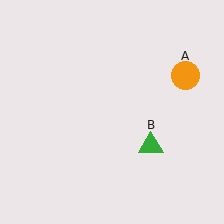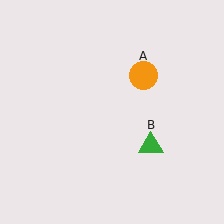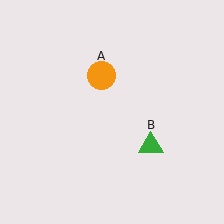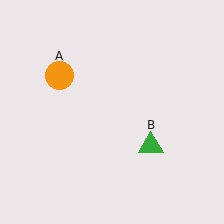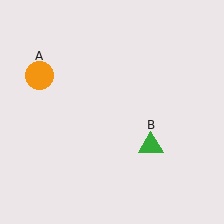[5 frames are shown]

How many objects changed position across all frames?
1 object changed position: orange circle (object A).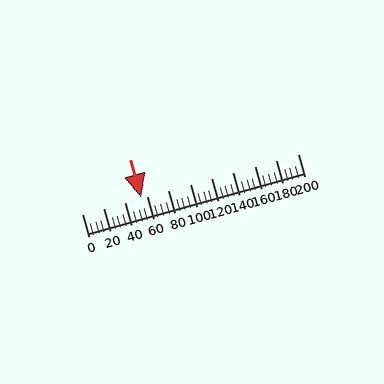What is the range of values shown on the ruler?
The ruler shows values from 0 to 200.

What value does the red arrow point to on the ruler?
The red arrow points to approximately 55.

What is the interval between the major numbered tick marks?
The major tick marks are spaced 20 units apart.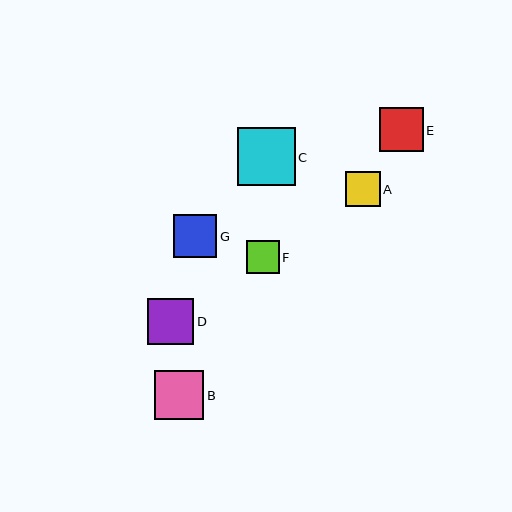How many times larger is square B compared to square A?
Square B is approximately 1.4 times the size of square A.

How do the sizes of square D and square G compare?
Square D and square G are approximately the same size.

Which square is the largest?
Square C is the largest with a size of approximately 58 pixels.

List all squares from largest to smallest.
From largest to smallest: C, B, D, E, G, A, F.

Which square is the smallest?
Square F is the smallest with a size of approximately 32 pixels.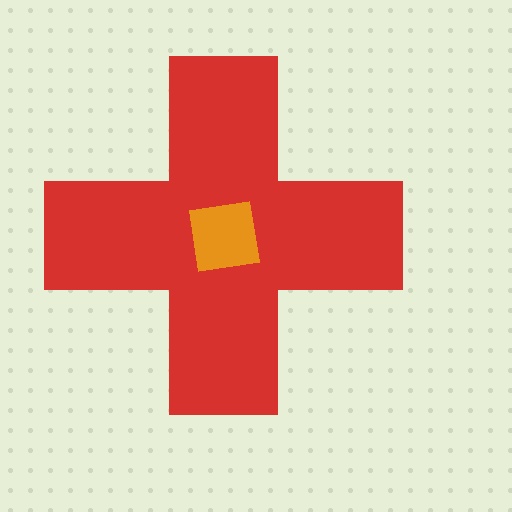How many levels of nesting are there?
2.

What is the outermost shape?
The red cross.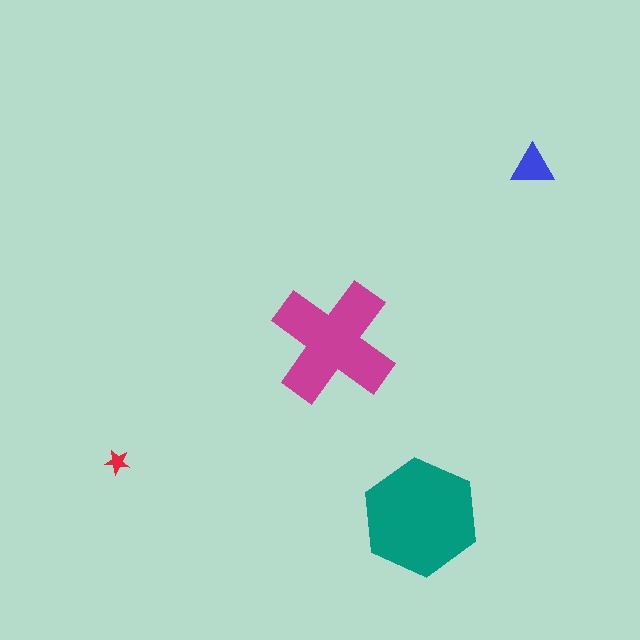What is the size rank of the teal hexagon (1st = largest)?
1st.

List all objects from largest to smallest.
The teal hexagon, the magenta cross, the blue triangle, the red star.